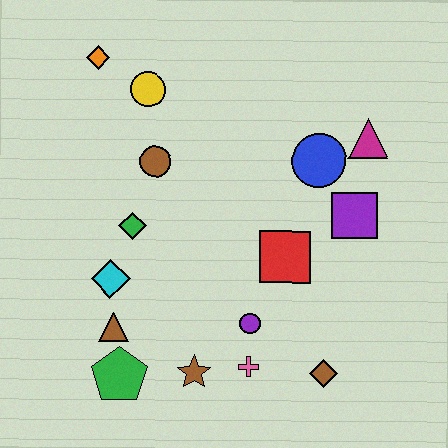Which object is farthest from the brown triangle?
The magenta triangle is farthest from the brown triangle.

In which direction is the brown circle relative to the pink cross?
The brown circle is above the pink cross.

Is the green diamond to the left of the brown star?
Yes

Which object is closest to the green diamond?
The cyan diamond is closest to the green diamond.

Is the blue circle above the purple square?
Yes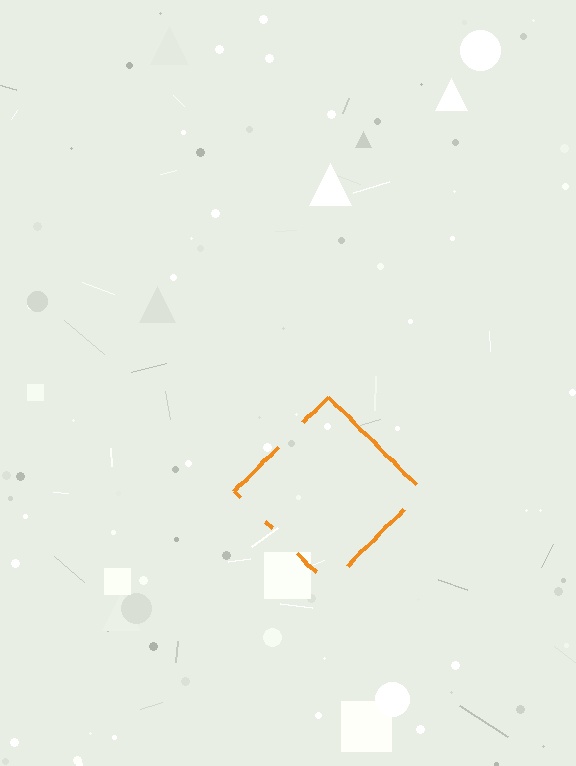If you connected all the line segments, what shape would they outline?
They would outline a diamond.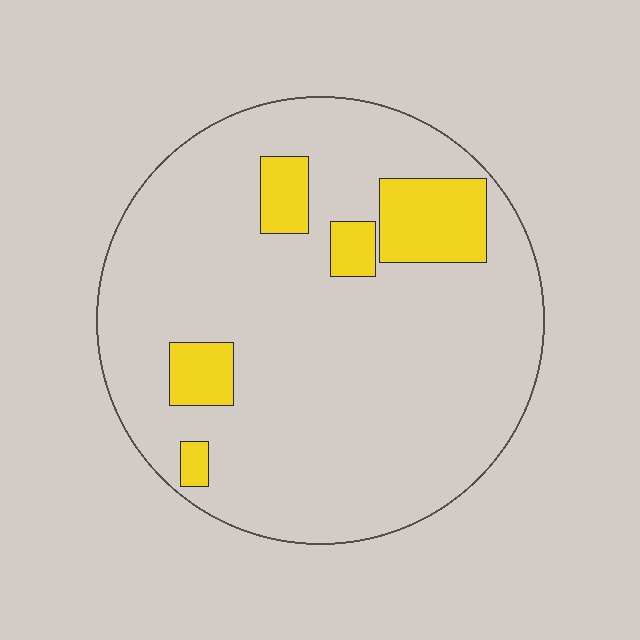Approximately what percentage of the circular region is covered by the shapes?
Approximately 15%.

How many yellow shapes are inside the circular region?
5.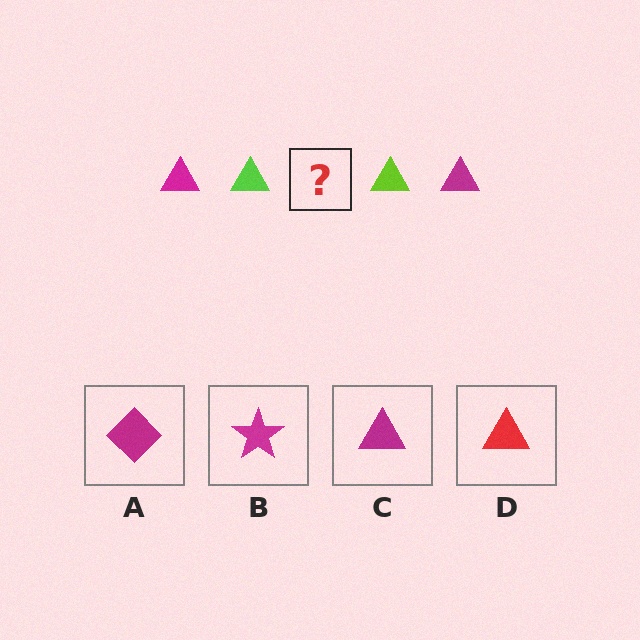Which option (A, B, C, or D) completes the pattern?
C.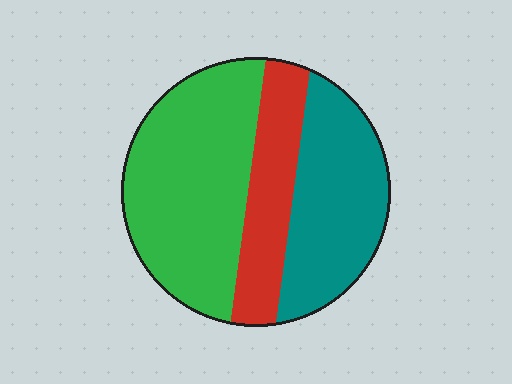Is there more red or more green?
Green.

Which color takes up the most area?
Green, at roughly 45%.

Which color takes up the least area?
Red, at roughly 20%.